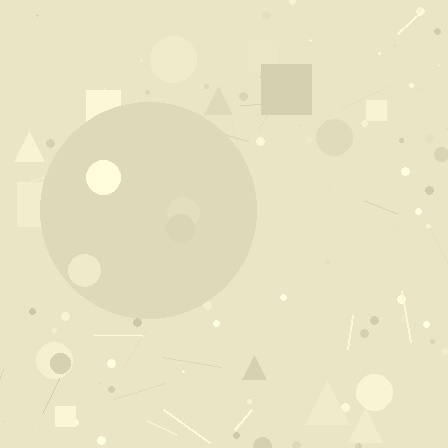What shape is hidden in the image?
A circle is hidden in the image.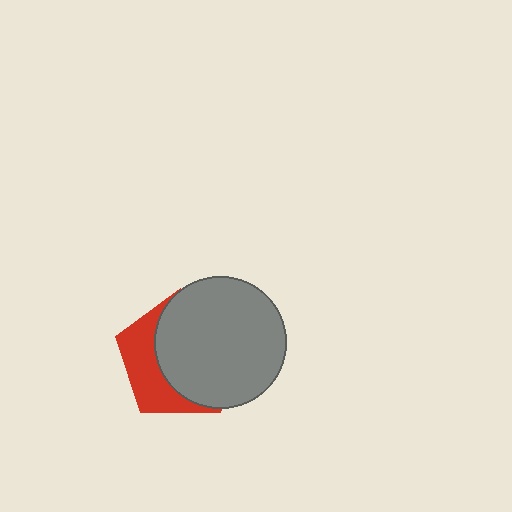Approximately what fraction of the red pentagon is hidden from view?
Roughly 64% of the red pentagon is hidden behind the gray circle.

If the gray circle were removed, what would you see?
You would see the complete red pentagon.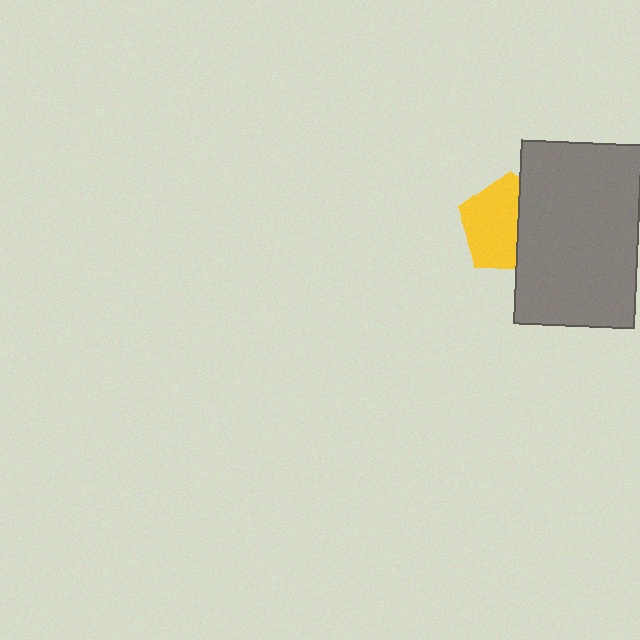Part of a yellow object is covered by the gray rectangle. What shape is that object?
It is a pentagon.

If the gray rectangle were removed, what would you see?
You would see the complete yellow pentagon.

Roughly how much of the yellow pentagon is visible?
About half of it is visible (roughly 62%).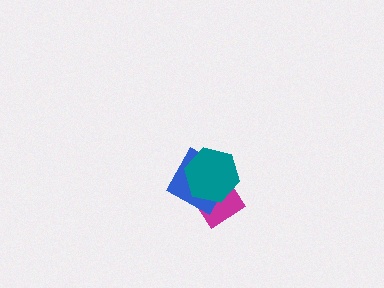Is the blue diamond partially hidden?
Yes, it is partially covered by another shape.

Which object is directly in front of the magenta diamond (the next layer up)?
The blue diamond is directly in front of the magenta diamond.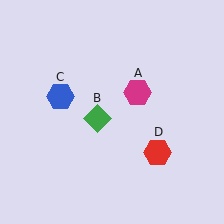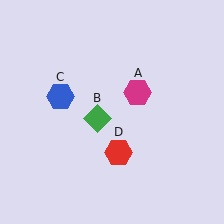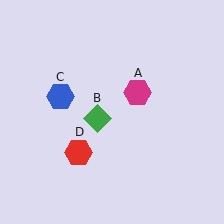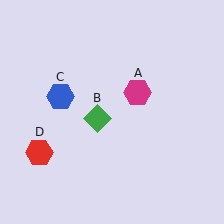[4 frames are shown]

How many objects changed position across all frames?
1 object changed position: red hexagon (object D).